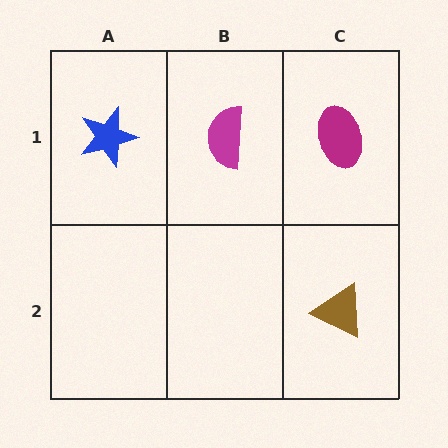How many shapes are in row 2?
1 shape.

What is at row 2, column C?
A brown triangle.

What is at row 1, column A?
A blue star.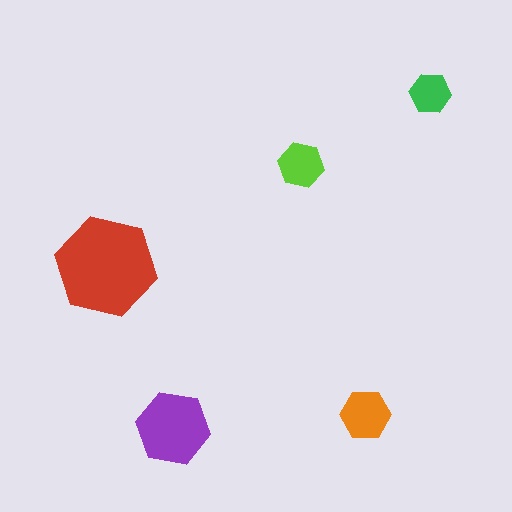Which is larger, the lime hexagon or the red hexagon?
The red one.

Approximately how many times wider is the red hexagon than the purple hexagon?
About 1.5 times wider.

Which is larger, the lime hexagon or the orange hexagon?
The orange one.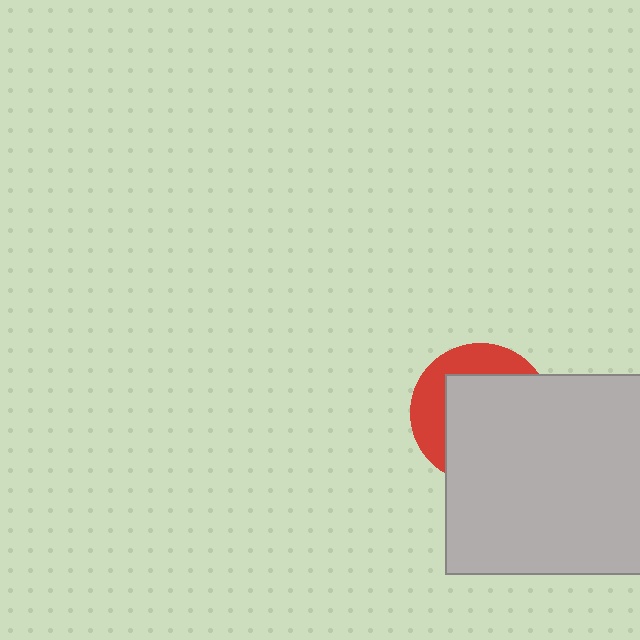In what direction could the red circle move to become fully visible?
The red circle could move toward the upper-left. That would shift it out from behind the light gray square entirely.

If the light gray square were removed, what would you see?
You would see the complete red circle.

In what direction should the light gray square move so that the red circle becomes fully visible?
The light gray square should move toward the lower-right. That is the shortest direction to clear the overlap and leave the red circle fully visible.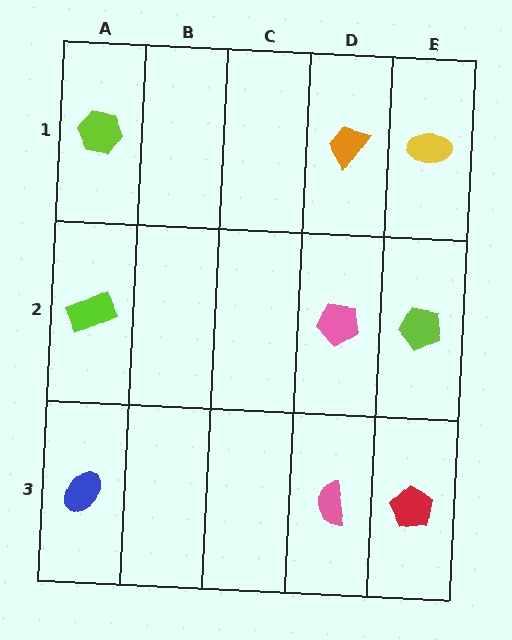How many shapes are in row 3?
3 shapes.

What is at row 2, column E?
A lime pentagon.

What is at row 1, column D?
An orange trapezoid.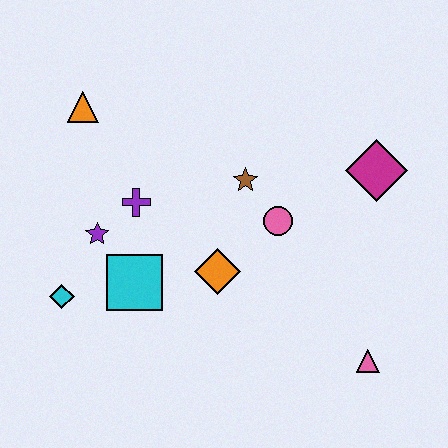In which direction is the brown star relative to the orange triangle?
The brown star is to the right of the orange triangle.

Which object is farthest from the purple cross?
The pink triangle is farthest from the purple cross.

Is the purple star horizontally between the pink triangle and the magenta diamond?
No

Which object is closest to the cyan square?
The purple star is closest to the cyan square.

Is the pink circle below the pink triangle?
No